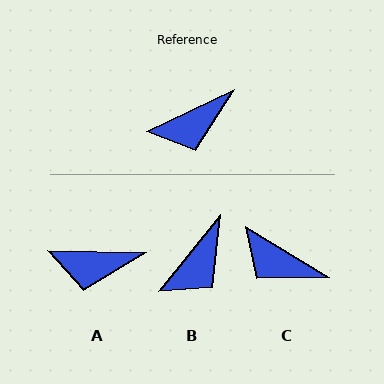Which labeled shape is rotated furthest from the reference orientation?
C, about 56 degrees away.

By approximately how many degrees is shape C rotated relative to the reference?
Approximately 56 degrees clockwise.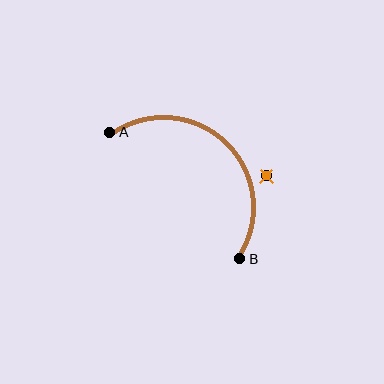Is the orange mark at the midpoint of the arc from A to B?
No — the orange mark does not lie on the arc at all. It sits slightly outside the curve.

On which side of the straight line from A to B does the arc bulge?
The arc bulges above and to the right of the straight line connecting A and B.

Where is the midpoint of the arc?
The arc midpoint is the point on the curve farthest from the straight line joining A and B. It sits above and to the right of that line.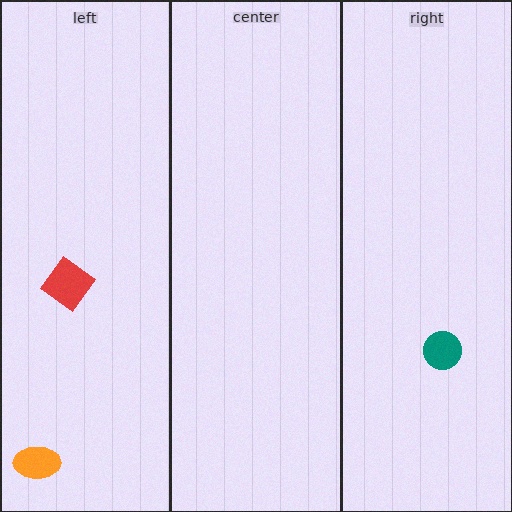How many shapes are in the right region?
1.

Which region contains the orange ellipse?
The left region.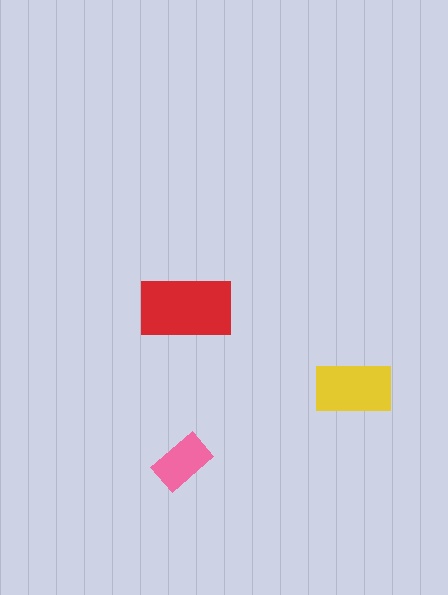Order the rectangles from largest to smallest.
the red one, the yellow one, the pink one.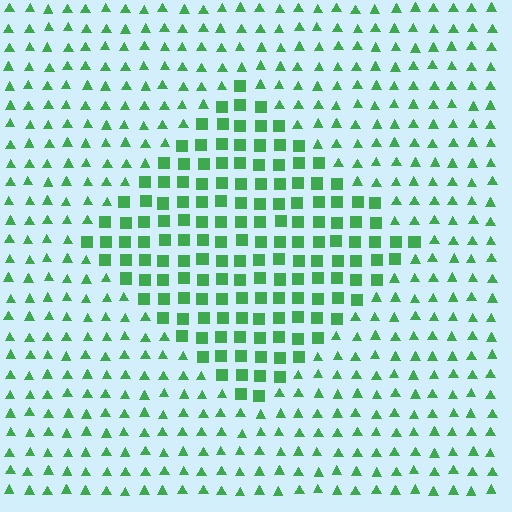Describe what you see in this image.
The image is filled with small green elements arranged in a uniform grid. A diamond-shaped region contains squares, while the surrounding area contains triangles. The boundary is defined purely by the change in element shape.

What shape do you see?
I see a diamond.